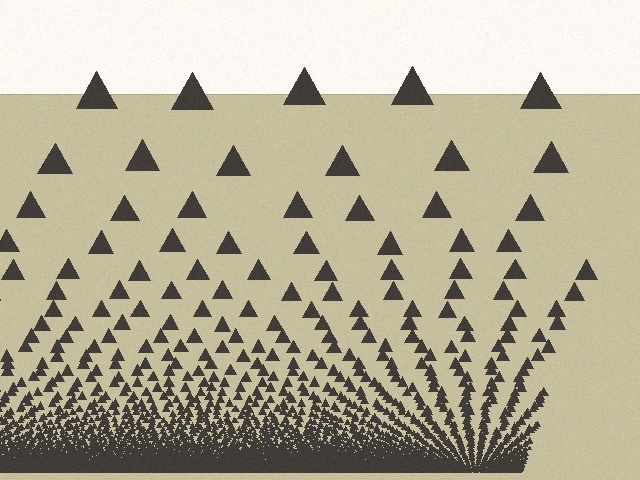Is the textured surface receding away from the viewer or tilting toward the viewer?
The surface appears to tilt toward the viewer. Texture elements get larger and sparser toward the top.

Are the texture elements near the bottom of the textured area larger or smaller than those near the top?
Smaller. The gradient is inverted — elements near the bottom are smaller and denser.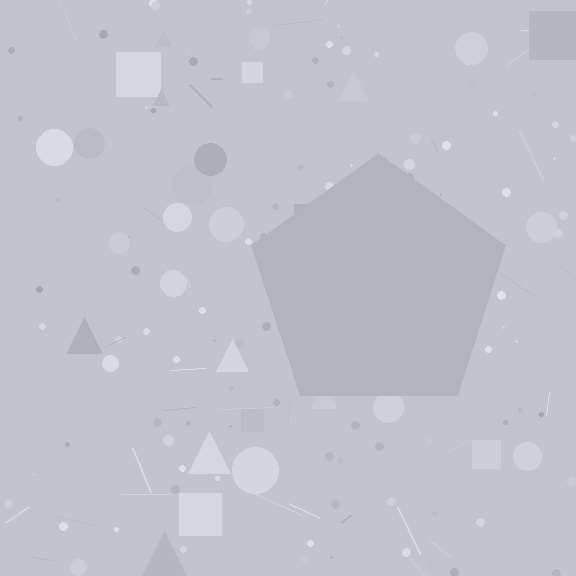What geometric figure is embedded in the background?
A pentagon is embedded in the background.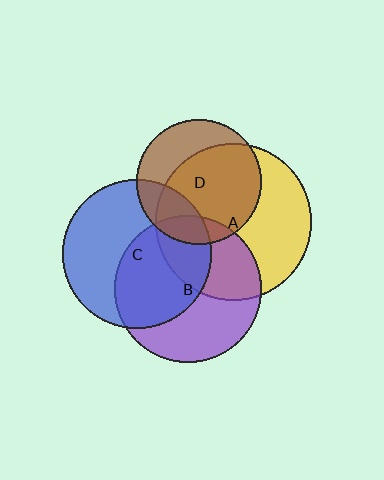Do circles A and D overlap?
Yes.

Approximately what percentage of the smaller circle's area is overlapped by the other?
Approximately 65%.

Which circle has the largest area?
Circle A (yellow).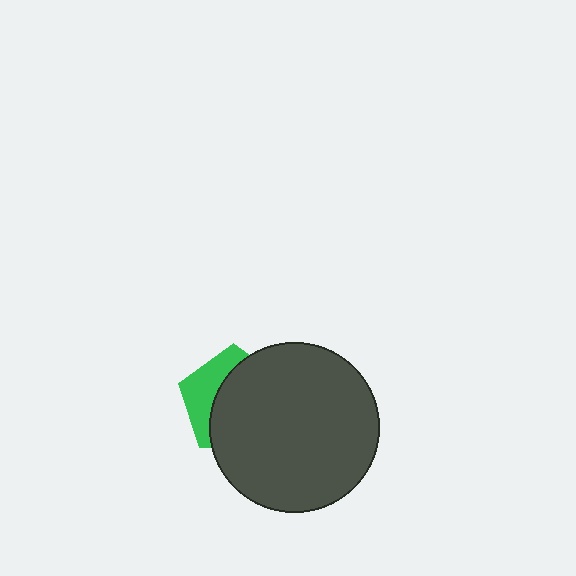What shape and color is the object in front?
The object in front is a dark gray circle.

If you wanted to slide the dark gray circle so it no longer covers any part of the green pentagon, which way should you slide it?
Slide it right — that is the most direct way to separate the two shapes.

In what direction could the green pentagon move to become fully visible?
The green pentagon could move left. That would shift it out from behind the dark gray circle entirely.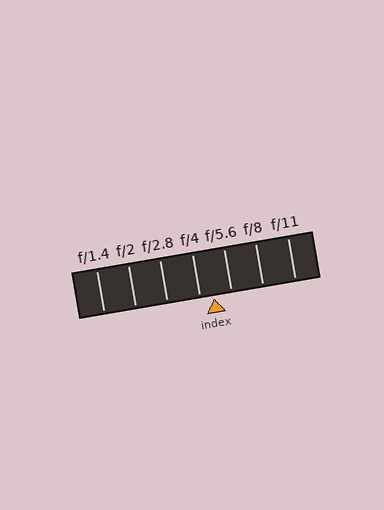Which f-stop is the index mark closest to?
The index mark is closest to f/4.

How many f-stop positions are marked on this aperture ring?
There are 7 f-stop positions marked.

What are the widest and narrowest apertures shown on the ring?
The widest aperture shown is f/1.4 and the narrowest is f/11.